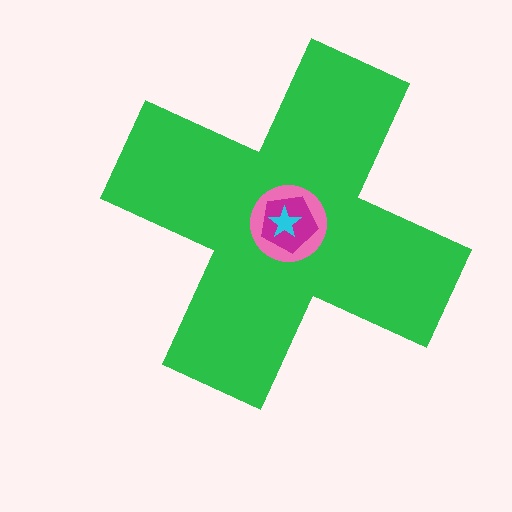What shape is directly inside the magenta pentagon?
The cyan star.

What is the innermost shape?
The cyan star.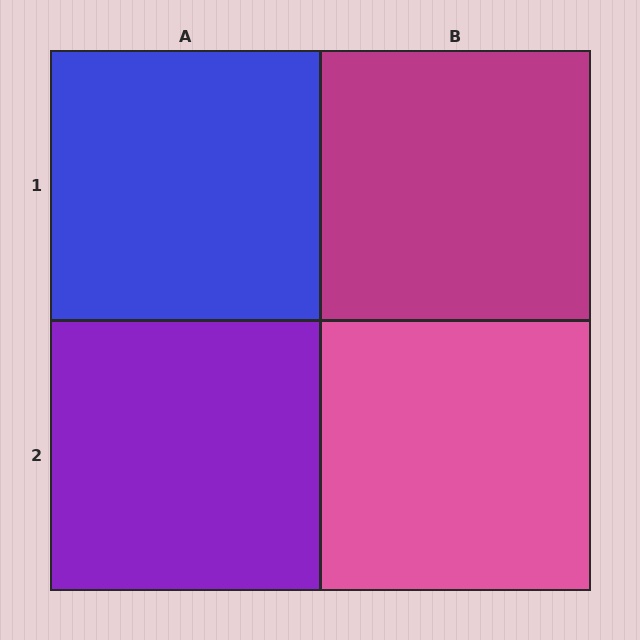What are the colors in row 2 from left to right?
Purple, pink.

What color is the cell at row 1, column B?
Magenta.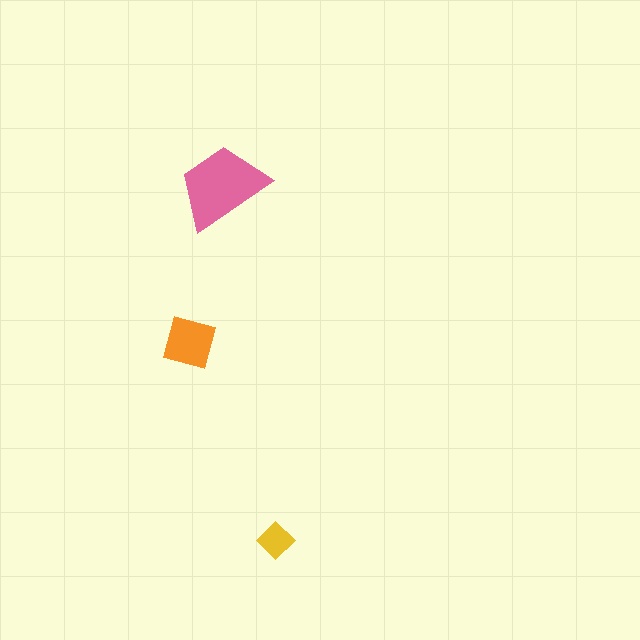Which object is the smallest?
The yellow diamond.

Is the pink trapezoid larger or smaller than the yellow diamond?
Larger.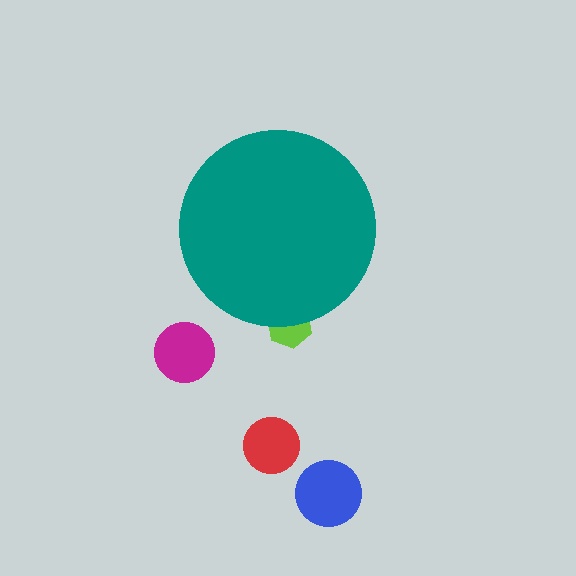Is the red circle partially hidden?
No, the red circle is fully visible.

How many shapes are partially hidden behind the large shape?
1 shape is partially hidden.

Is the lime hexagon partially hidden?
Yes, the lime hexagon is partially hidden behind the teal circle.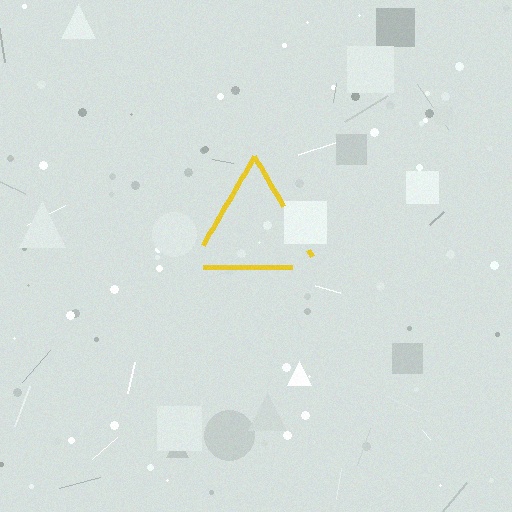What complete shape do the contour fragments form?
The contour fragments form a triangle.